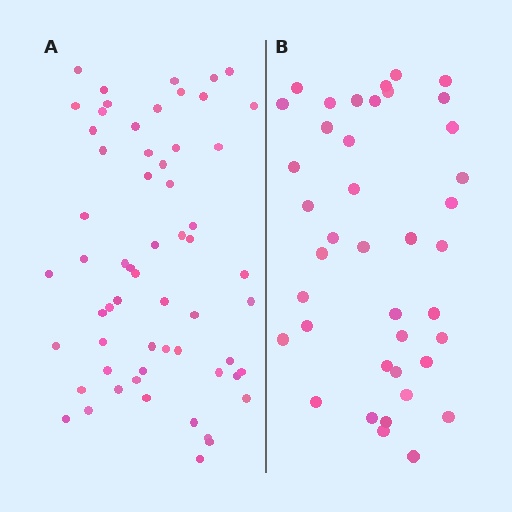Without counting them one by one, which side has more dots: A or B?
Region A (the left region) has more dots.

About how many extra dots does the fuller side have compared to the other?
Region A has approximately 20 more dots than region B.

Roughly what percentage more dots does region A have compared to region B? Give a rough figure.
About 50% more.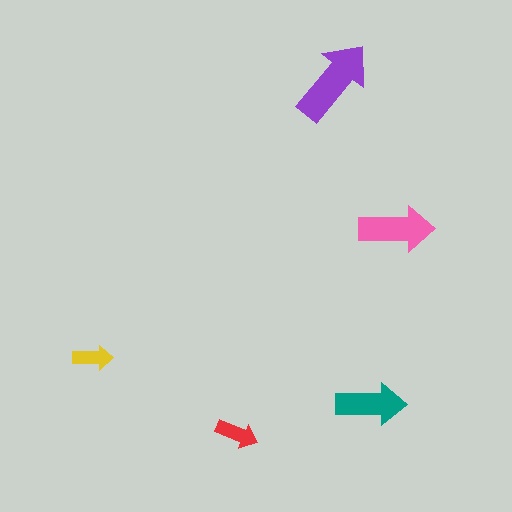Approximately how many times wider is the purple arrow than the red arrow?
About 2 times wider.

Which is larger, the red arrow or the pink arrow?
The pink one.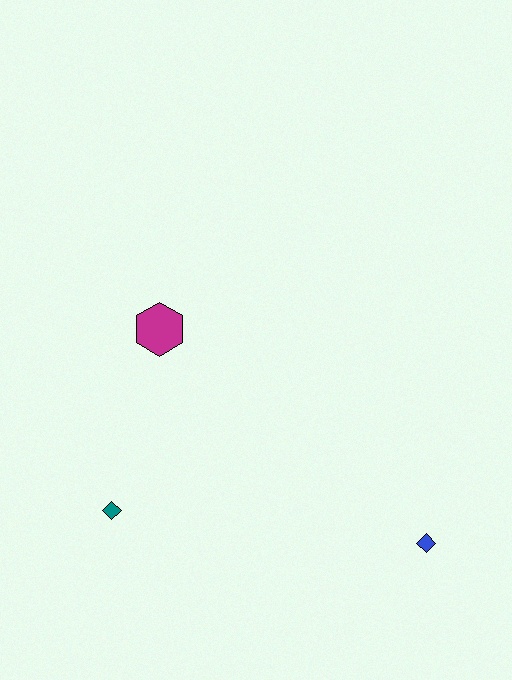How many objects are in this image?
There are 3 objects.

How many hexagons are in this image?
There is 1 hexagon.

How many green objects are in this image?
There are no green objects.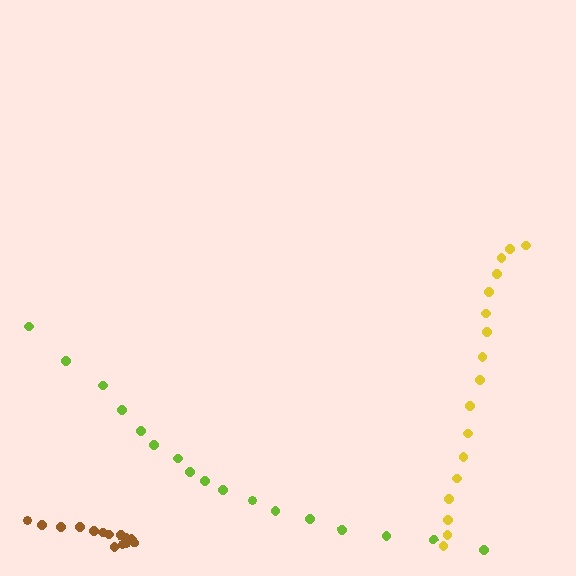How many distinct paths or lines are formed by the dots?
There are 3 distinct paths.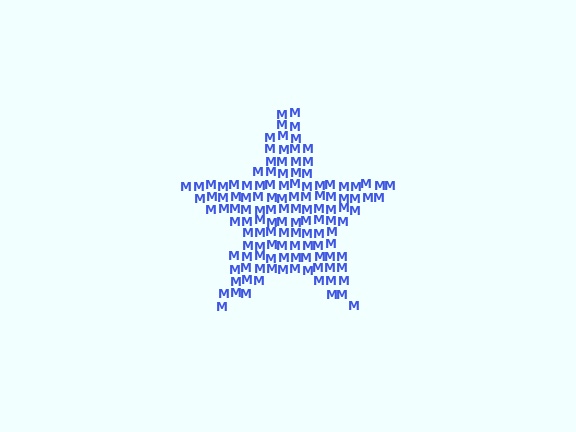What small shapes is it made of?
It is made of small letter M's.